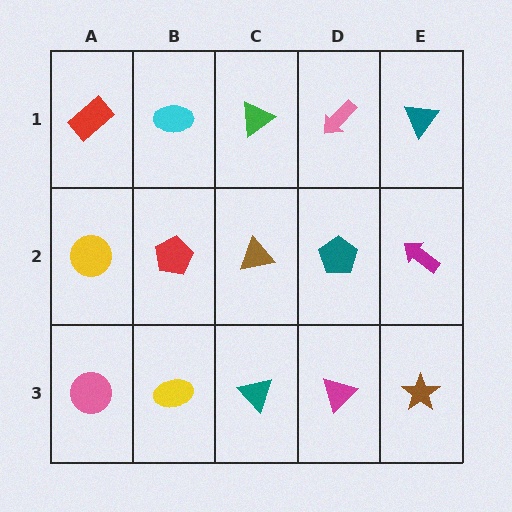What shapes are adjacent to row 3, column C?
A brown triangle (row 2, column C), a yellow ellipse (row 3, column B), a magenta triangle (row 3, column D).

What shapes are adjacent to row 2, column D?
A pink arrow (row 1, column D), a magenta triangle (row 3, column D), a brown triangle (row 2, column C), a magenta arrow (row 2, column E).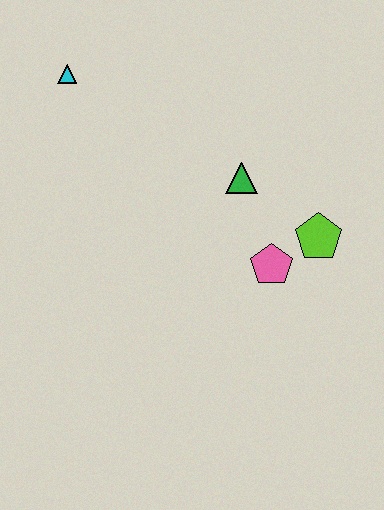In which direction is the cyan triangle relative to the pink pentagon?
The cyan triangle is to the left of the pink pentagon.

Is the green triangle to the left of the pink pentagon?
Yes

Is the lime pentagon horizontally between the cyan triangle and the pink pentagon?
No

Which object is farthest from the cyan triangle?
The lime pentagon is farthest from the cyan triangle.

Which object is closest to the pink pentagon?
The lime pentagon is closest to the pink pentagon.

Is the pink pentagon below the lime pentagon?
Yes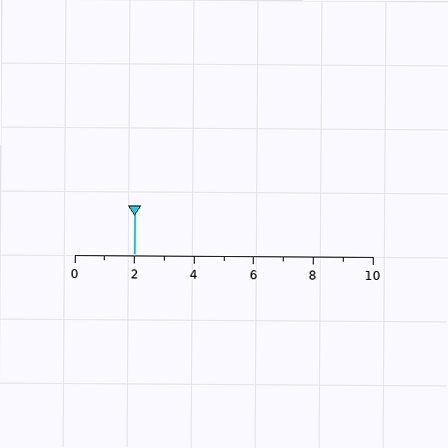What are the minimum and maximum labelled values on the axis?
The axis runs from 0 to 10.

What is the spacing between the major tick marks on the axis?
The major ticks are spaced 2 apart.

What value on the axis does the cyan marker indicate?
The marker indicates approximately 2.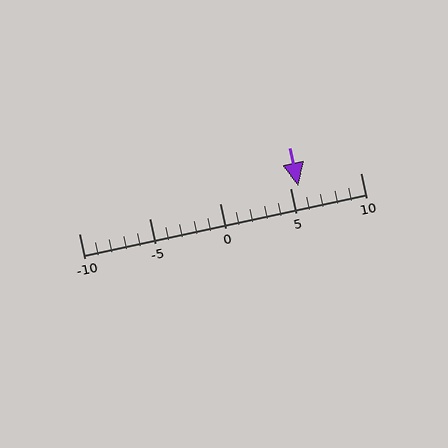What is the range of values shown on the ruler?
The ruler shows values from -10 to 10.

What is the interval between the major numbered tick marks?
The major tick marks are spaced 5 units apart.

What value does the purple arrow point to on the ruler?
The purple arrow points to approximately 6.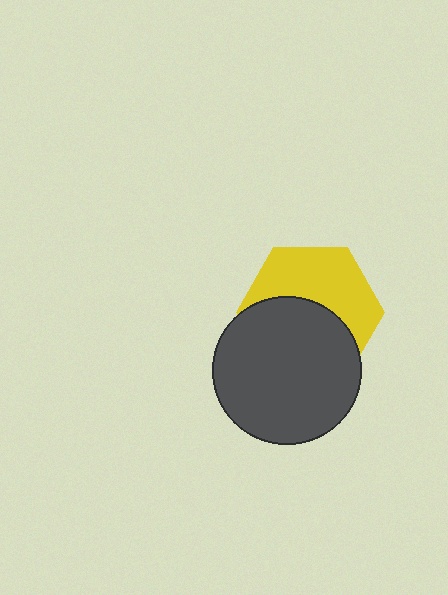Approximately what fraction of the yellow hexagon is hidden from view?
Roughly 51% of the yellow hexagon is hidden behind the dark gray circle.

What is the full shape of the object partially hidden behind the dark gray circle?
The partially hidden object is a yellow hexagon.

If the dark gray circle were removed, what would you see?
You would see the complete yellow hexagon.